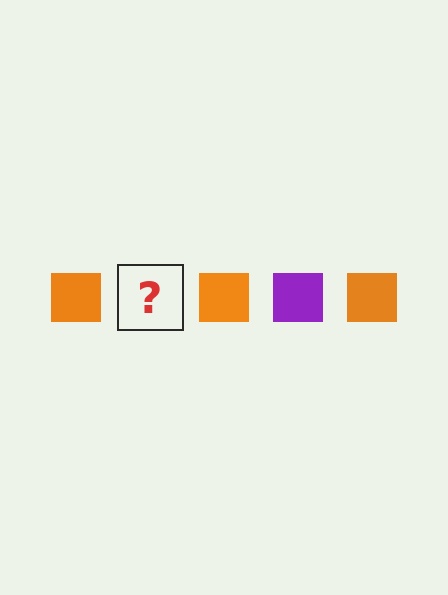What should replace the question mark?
The question mark should be replaced with a purple square.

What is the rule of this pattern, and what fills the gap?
The rule is that the pattern cycles through orange, purple squares. The gap should be filled with a purple square.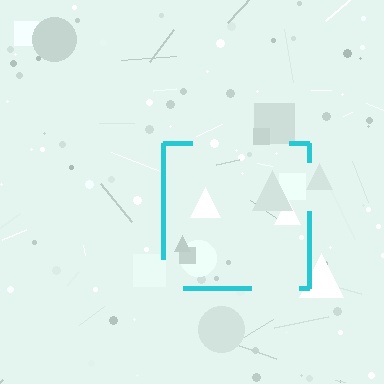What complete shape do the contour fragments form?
The contour fragments form a square.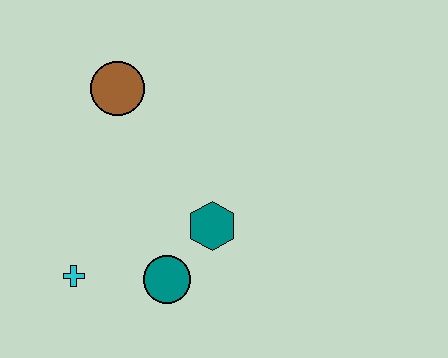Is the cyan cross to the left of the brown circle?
Yes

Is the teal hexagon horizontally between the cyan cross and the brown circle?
No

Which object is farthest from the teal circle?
The brown circle is farthest from the teal circle.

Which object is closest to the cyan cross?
The teal circle is closest to the cyan cross.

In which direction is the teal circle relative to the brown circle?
The teal circle is below the brown circle.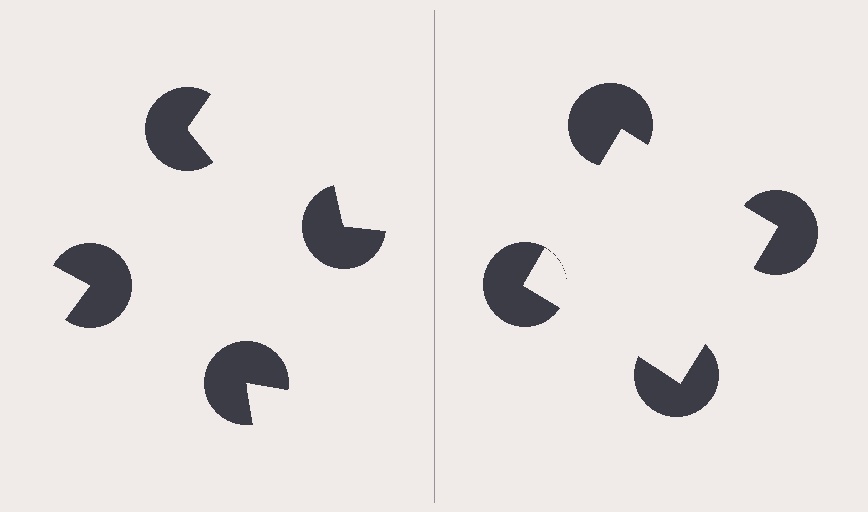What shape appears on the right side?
An illusory square.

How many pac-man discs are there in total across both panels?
8 — 4 on each side.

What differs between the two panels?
The pac-man discs are positioned identically on both sides; only the wedge orientations differ. On the right they align to a square; on the left they are misaligned.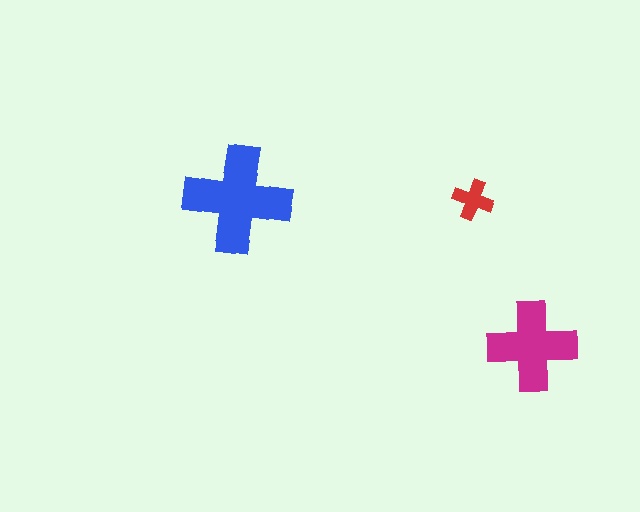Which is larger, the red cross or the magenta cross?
The magenta one.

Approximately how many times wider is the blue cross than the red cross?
About 2.5 times wider.